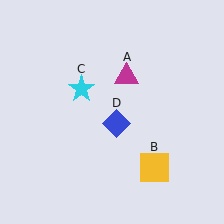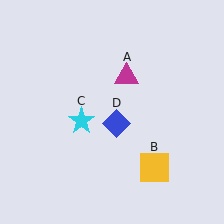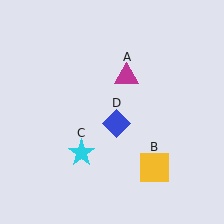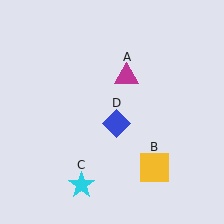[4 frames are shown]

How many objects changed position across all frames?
1 object changed position: cyan star (object C).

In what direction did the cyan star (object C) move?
The cyan star (object C) moved down.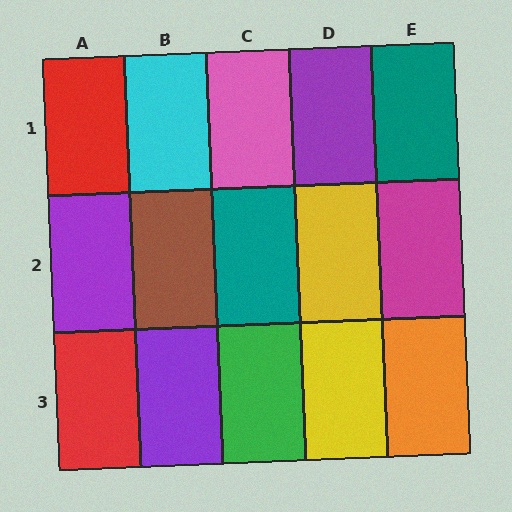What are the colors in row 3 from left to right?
Red, purple, green, yellow, orange.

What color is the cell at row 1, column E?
Teal.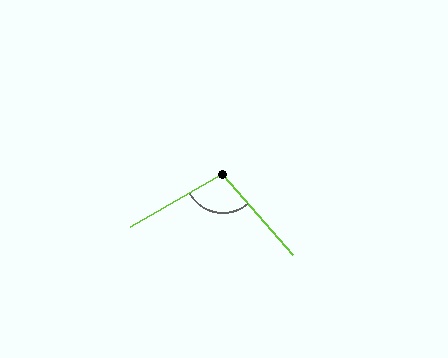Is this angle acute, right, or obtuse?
It is obtuse.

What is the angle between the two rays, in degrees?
Approximately 101 degrees.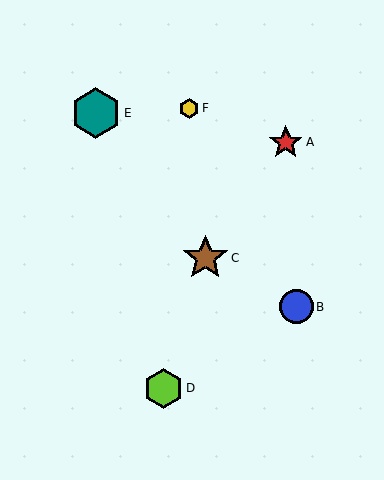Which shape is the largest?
The teal hexagon (labeled E) is the largest.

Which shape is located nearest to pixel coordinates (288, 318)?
The blue circle (labeled B) at (297, 307) is nearest to that location.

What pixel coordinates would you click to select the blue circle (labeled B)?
Click at (297, 307) to select the blue circle B.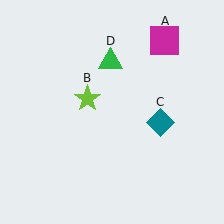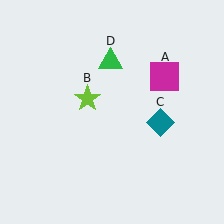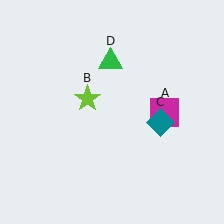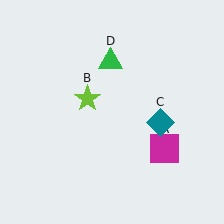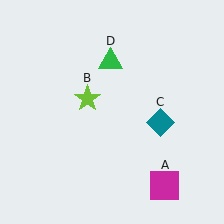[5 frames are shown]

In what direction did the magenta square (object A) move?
The magenta square (object A) moved down.